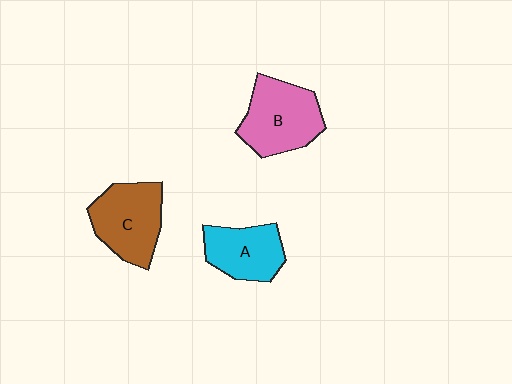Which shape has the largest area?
Shape B (pink).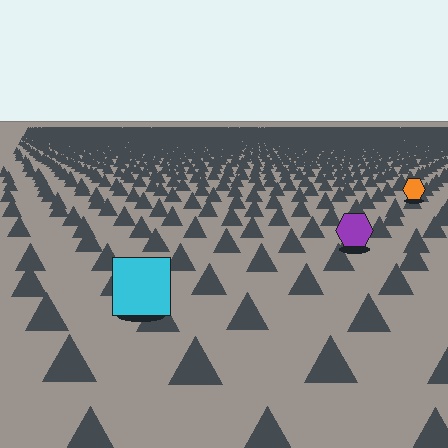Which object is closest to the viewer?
The cyan square is closest. The texture marks near it are larger and more spread out.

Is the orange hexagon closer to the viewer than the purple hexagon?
No. The purple hexagon is closer — you can tell from the texture gradient: the ground texture is coarser near it.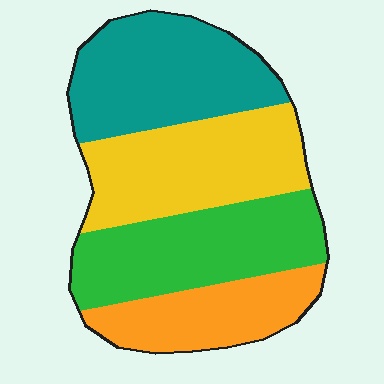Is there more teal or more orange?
Teal.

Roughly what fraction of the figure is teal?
Teal takes up about one quarter (1/4) of the figure.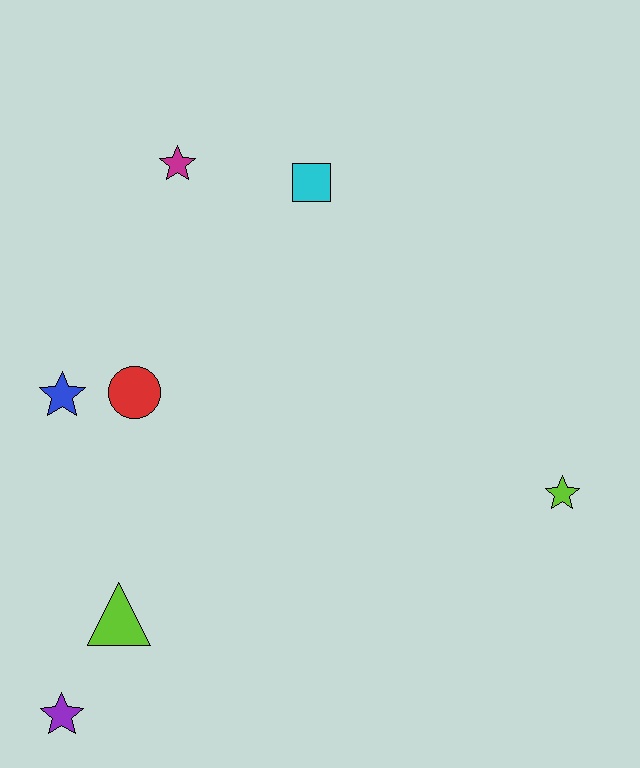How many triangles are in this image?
There is 1 triangle.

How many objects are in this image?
There are 7 objects.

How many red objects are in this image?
There is 1 red object.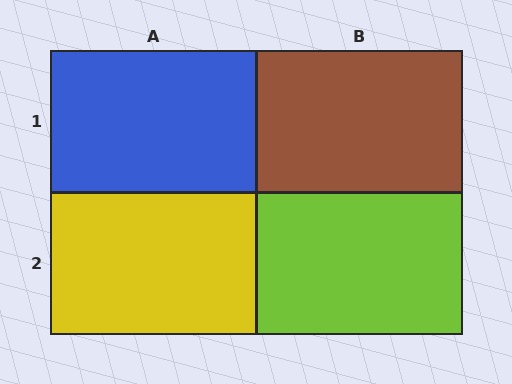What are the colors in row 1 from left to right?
Blue, brown.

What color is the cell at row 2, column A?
Yellow.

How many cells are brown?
1 cell is brown.